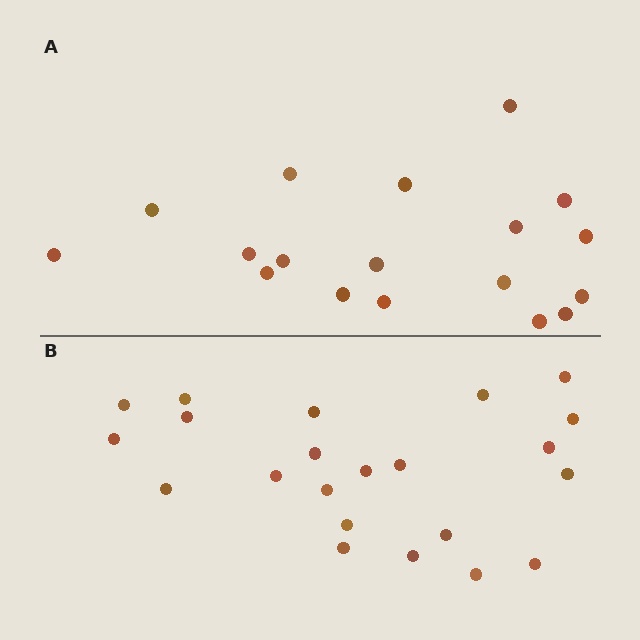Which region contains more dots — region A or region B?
Region B (the bottom region) has more dots.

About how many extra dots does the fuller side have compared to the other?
Region B has about 4 more dots than region A.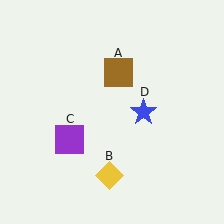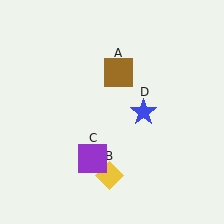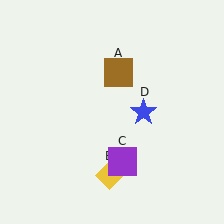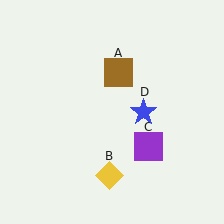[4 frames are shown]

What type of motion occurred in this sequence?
The purple square (object C) rotated counterclockwise around the center of the scene.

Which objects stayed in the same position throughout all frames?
Brown square (object A) and yellow diamond (object B) and blue star (object D) remained stationary.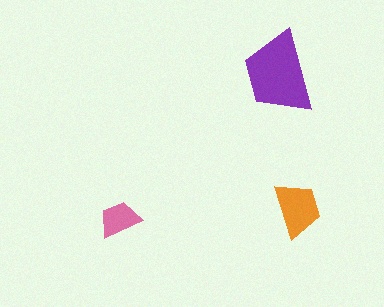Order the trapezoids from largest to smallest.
the purple one, the orange one, the pink one.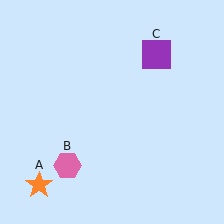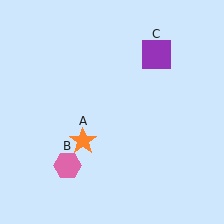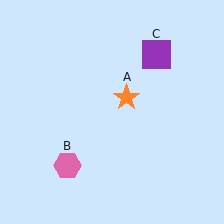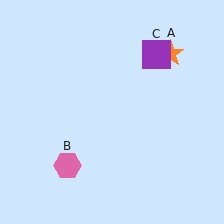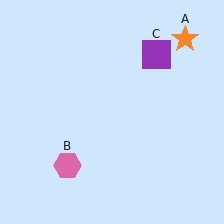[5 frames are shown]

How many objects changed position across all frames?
1 object changed position: orange star (object A).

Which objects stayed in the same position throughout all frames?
Pink hexagon (object B) and purple square (object C) remained stationary.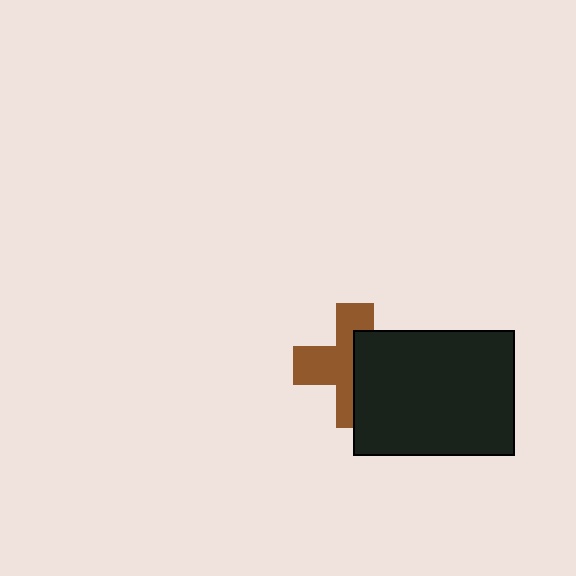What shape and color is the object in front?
The object in front is a black rectangle.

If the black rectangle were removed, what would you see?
You would see the complete brown cross.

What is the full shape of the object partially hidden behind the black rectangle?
The partially hidden object is a brown cross.